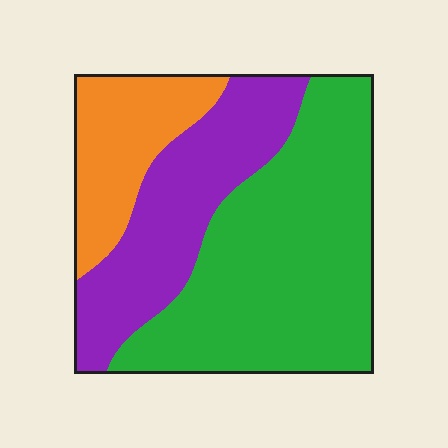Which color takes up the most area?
Green, at roughly 50%.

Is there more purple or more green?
Green.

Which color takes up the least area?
Orange, at roughly 20%.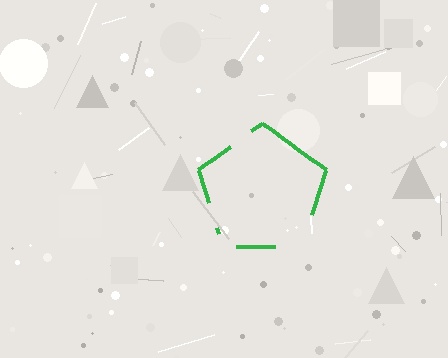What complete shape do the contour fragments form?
The contour fragments form a pentagon.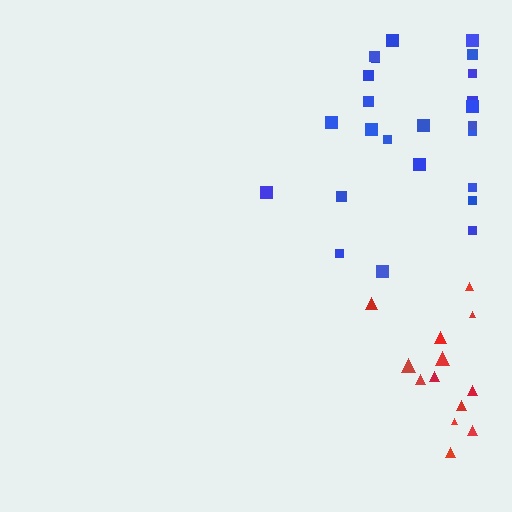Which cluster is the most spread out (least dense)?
Red.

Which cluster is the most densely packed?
Blue.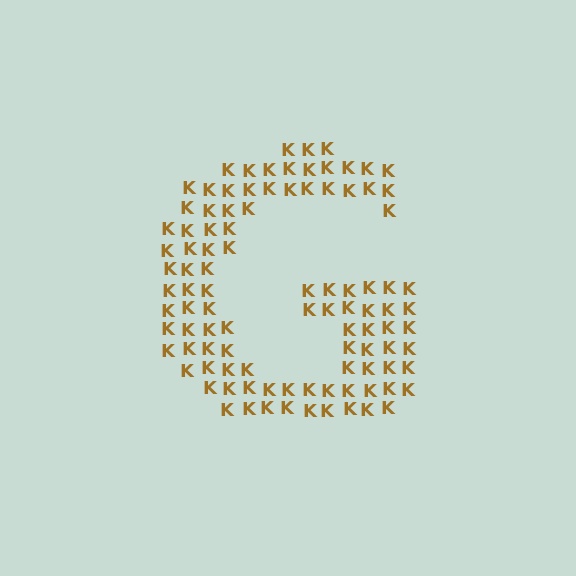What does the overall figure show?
The overall figure shows the letter G.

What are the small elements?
The small elements are letter K's.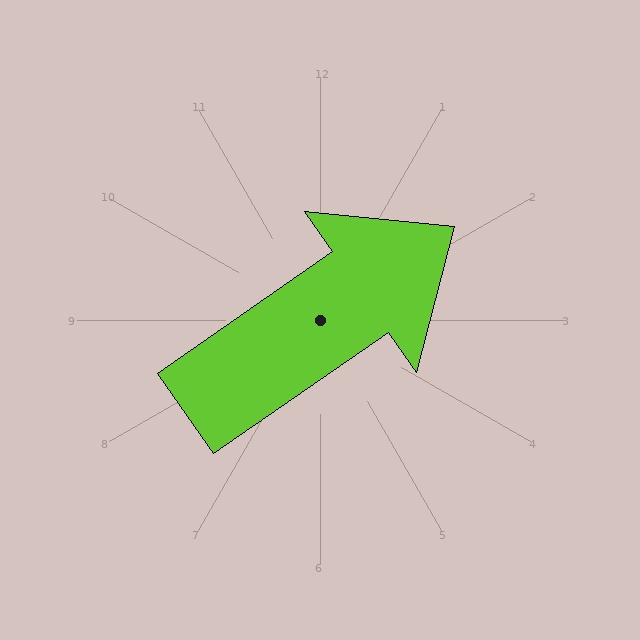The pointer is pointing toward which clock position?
Roughly 2 o'clock.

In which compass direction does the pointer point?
Northeast.